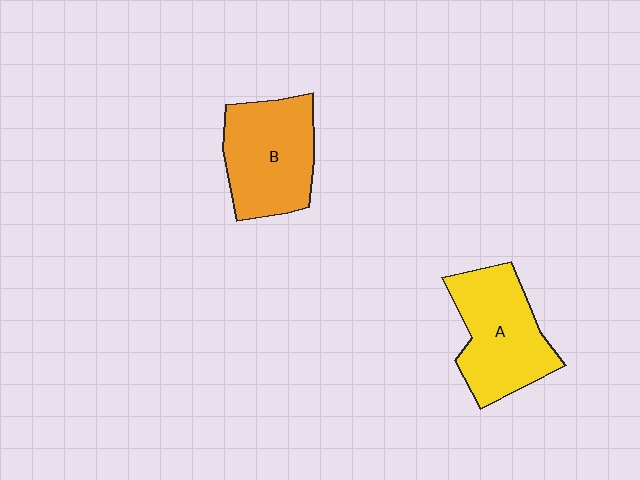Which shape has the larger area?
Shape A (yellow).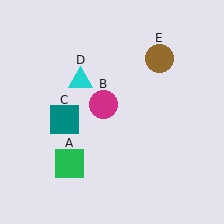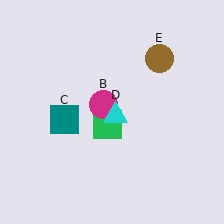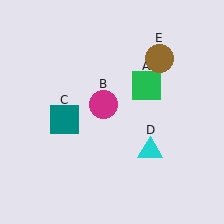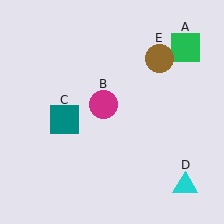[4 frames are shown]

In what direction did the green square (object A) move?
The green square (object A) moved up and to the right.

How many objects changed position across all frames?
2 objects changed position: green square (object A), cyan triangle (object D).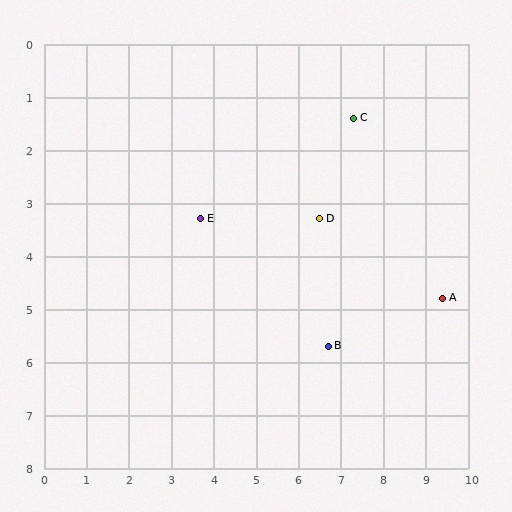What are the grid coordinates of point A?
Point A is at approximately (9.4, 4.8).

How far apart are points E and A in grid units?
Points E and A are about 5.9 grid units apart.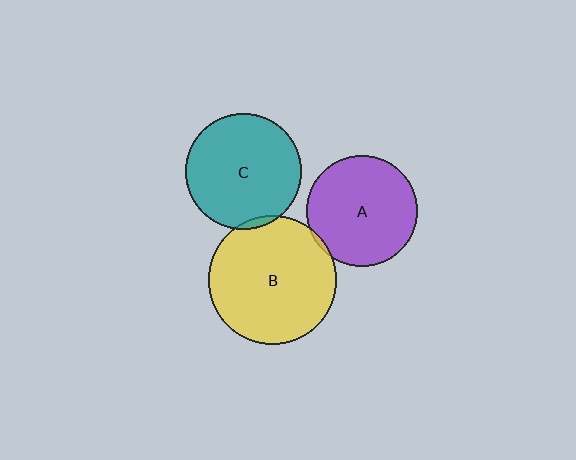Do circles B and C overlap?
Yes.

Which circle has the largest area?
Circle B (yellow).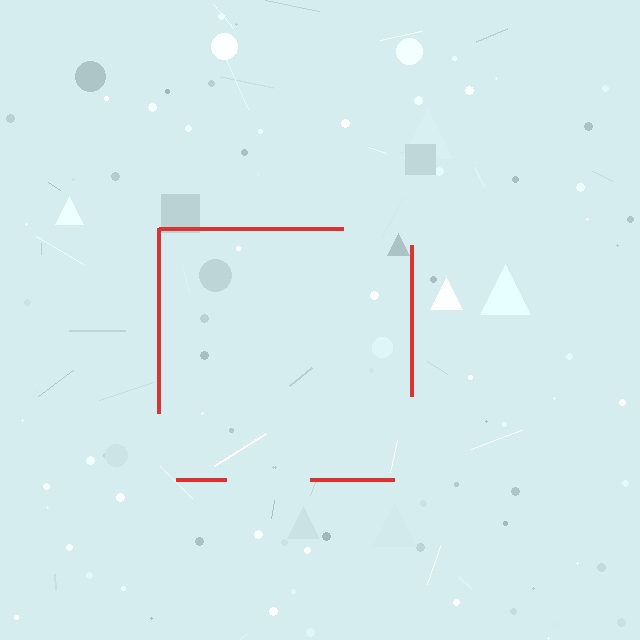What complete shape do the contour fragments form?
The contour fragments form a square.